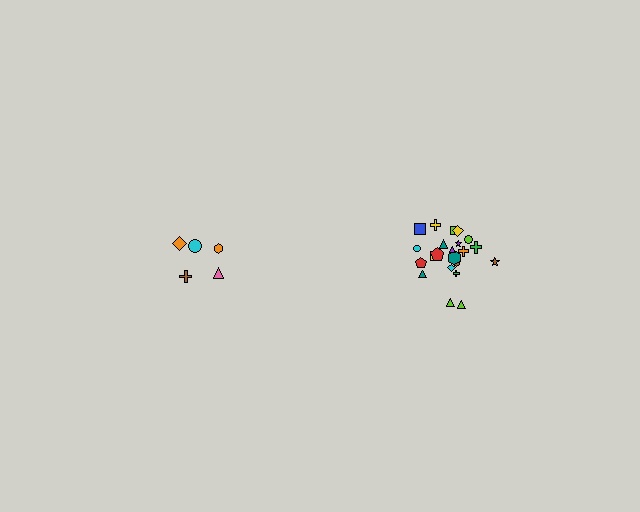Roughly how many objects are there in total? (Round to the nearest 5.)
Roughly 25 objects in total.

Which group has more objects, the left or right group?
The right group.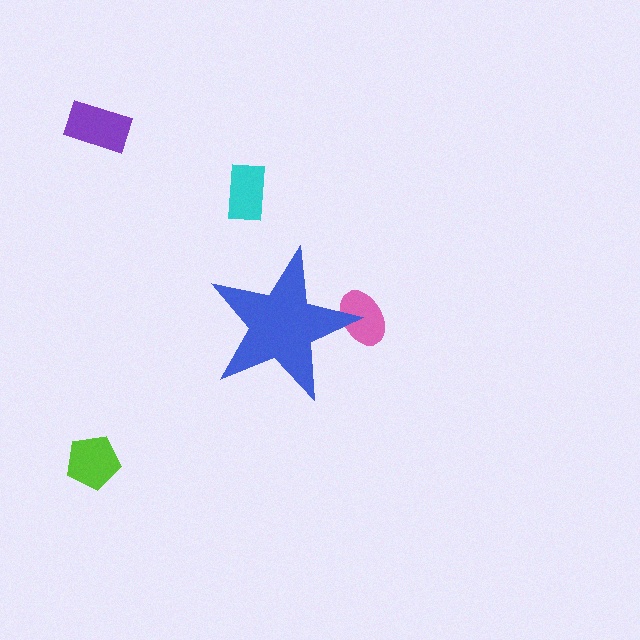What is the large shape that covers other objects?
A blue star.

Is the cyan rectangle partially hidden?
No, the cyan rectangle is fully visible.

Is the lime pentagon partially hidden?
No, the lime pentagon is fully visible.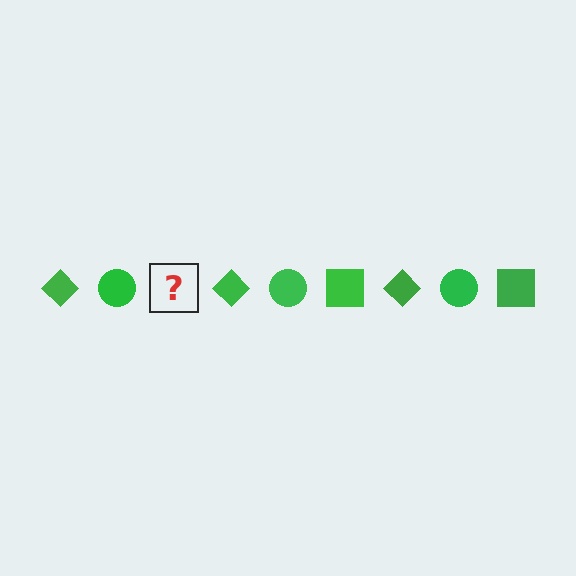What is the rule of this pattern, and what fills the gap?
The rule is that the pattern cycles through diamond, circle, square shapes in green. The gap should be filled with a green square.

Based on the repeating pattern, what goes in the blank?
The blank should be a green square.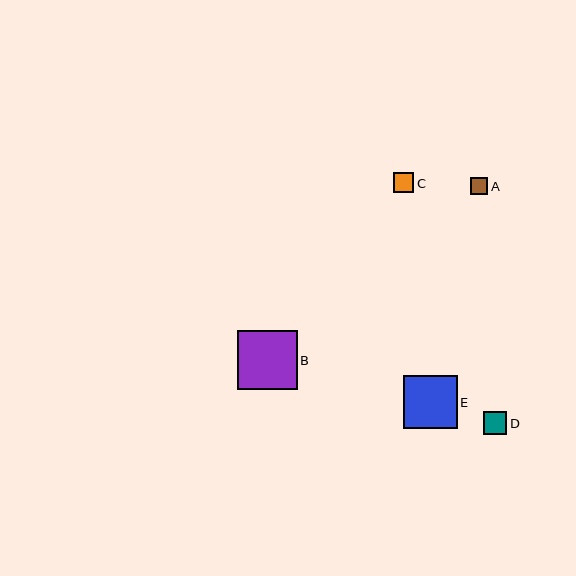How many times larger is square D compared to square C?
Square D is approximately 1.1 times the size of square C.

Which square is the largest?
Square B is the largest with a size of approximately 59 pixels.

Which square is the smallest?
Square A is the smallest with a size of approximately 18 pixels.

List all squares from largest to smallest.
From largest to smallest: B, E, D, C, A.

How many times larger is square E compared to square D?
Square E is approximately 2.3 times the size of square D.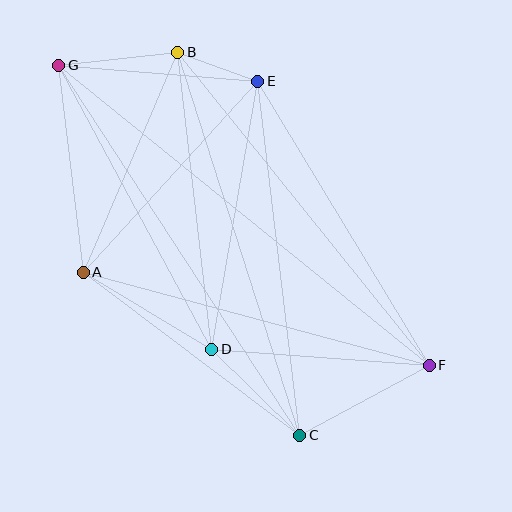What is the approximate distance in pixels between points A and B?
The distance between A and B is approximately 239 pixels.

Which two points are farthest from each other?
Points F and G are farthest from each other.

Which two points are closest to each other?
Points B and E are closest to each other.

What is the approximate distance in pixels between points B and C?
The distance between B and C is approximately 402 pixels.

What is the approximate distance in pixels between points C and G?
The distance between C and G is approximately 442 pixels.